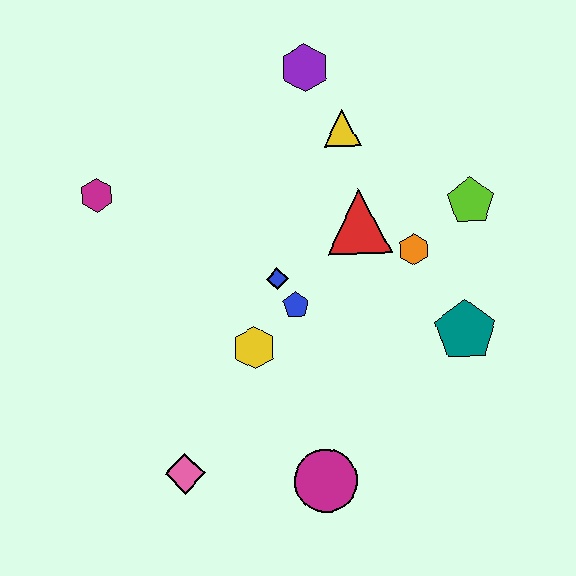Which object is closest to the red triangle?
The orange hexagon is closest to the red triangle.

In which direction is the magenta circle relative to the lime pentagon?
The magenta circle is below the lime pentagon.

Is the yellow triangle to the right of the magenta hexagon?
Yes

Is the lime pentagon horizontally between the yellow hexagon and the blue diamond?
No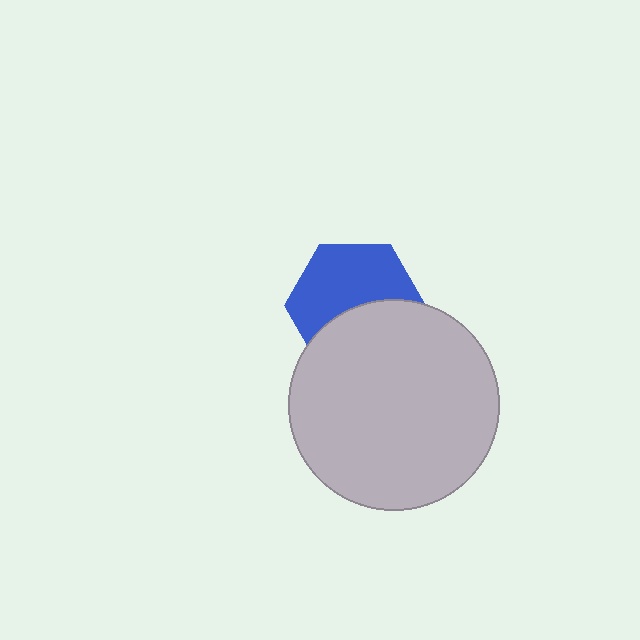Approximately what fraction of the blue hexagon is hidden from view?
Roughly 43% of the blue hexagon is hidden behind the light gray circle.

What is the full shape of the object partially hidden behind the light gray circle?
The partially hidden object is a blue hexagon.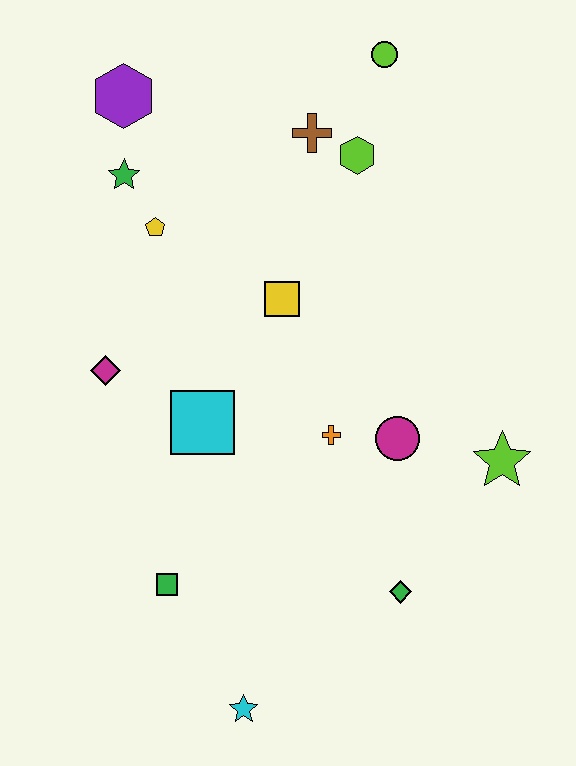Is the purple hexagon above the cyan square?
Yes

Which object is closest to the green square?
The cyan star is closest to the green square.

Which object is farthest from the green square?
The lime circle is farthest from the green square.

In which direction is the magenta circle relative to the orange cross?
The magenta circle is to the right of the orange cross.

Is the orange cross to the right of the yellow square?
Yes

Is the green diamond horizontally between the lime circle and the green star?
No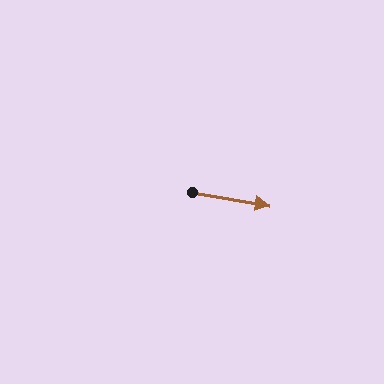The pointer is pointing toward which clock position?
Roughly 3 o'clock.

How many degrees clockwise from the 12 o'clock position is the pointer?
Approximately 100 degrees.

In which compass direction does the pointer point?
East.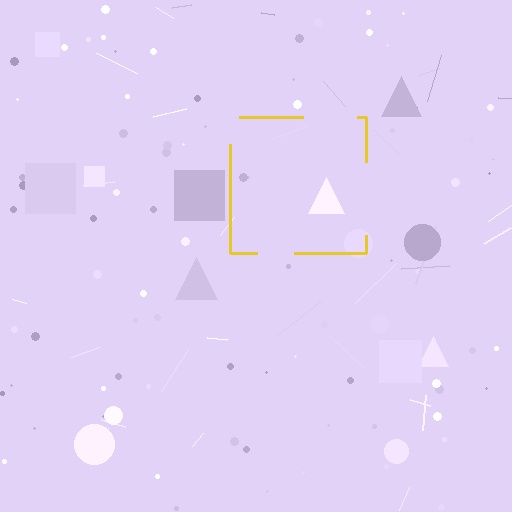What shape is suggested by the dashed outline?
The dashed outline suggests a square.